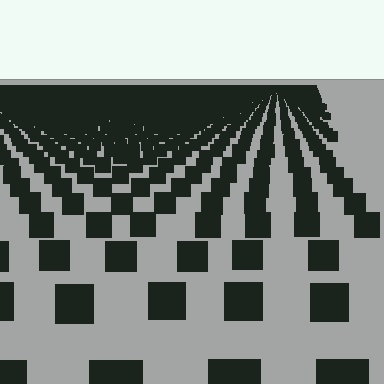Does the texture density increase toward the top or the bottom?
Density increases toward the top.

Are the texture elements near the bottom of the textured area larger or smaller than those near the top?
Larger. Near the bottom, elements are closer to the viewer and appear at a bigger on-screen size.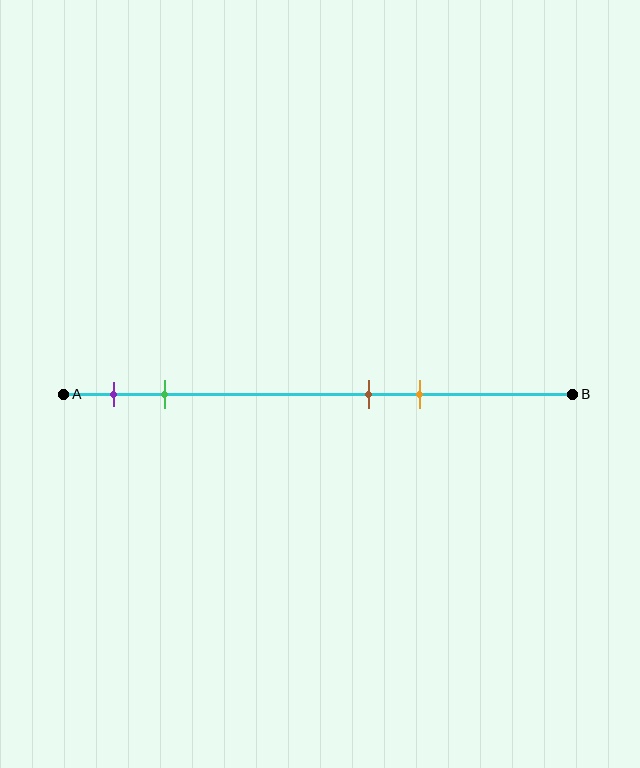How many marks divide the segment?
There are 4 marks dividing the segment.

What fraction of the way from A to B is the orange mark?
The orange mark is approximately 70% (0.7) of the way from A to B.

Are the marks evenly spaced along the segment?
No, the marks are not evenly spaced.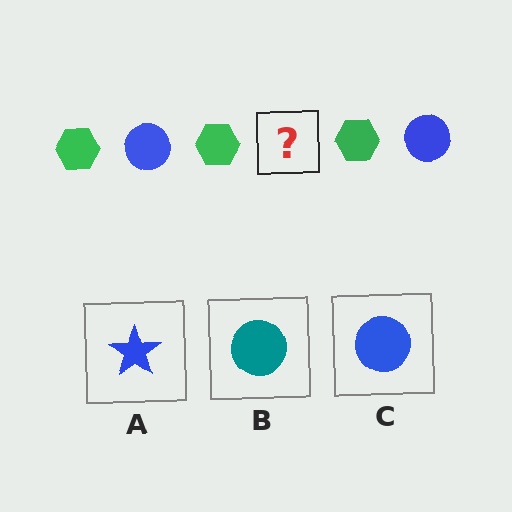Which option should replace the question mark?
Option C.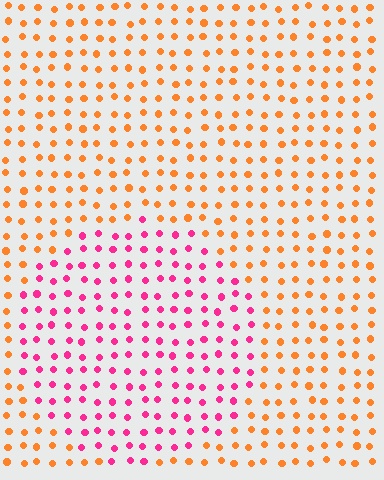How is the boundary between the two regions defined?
The boundary is defined purely by a slight shift in hue (about 57 degrees). Spacing, size, and orientation are identical on both sides.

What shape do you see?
I see a circle.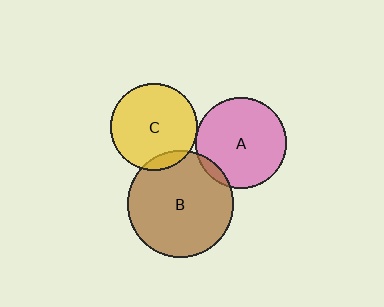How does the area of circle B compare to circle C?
Approximately 1.5 times.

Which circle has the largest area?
Circle B (brown).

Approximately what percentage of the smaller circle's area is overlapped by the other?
Approximately 5%.